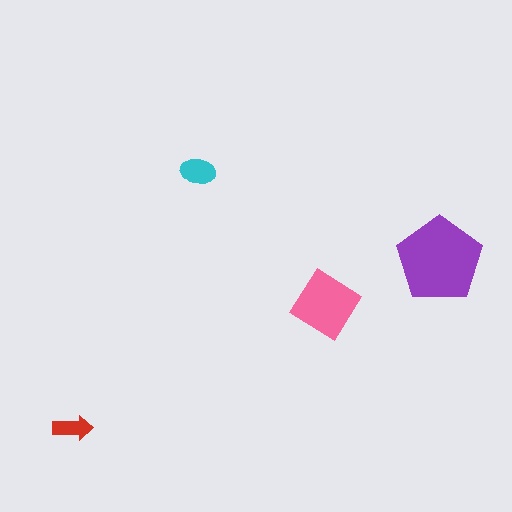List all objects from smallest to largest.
The red arrow, the cyan ellipse, the pink diamond, the purple pentagon.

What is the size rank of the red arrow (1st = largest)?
4th.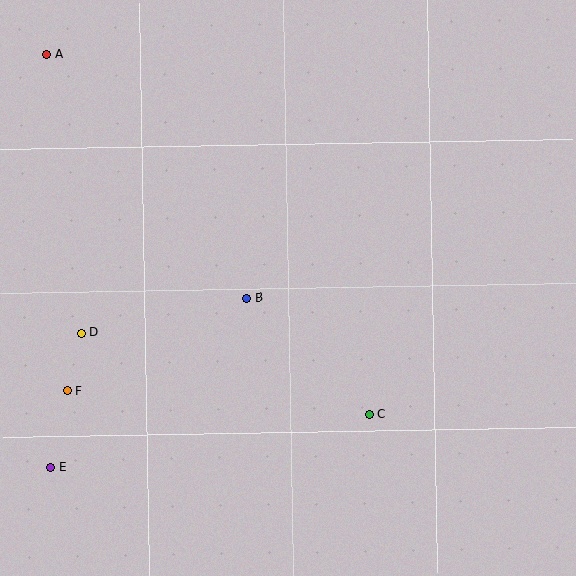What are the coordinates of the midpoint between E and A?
The midpoint between E and A is at (49, 261).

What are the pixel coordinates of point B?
Point B is at (247, 298).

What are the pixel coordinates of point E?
Point E is at (51, 468).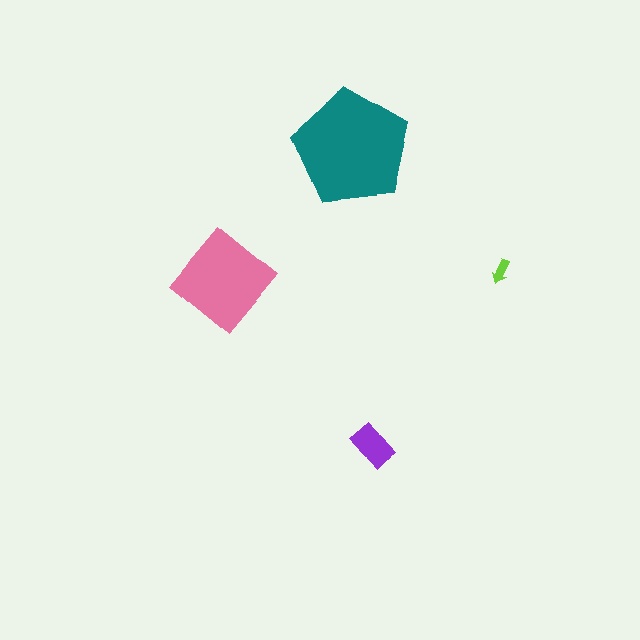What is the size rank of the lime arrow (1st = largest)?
4th.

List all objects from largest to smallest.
The teal pentagon, the pink diamond, the purple rectangle, the lime arrow.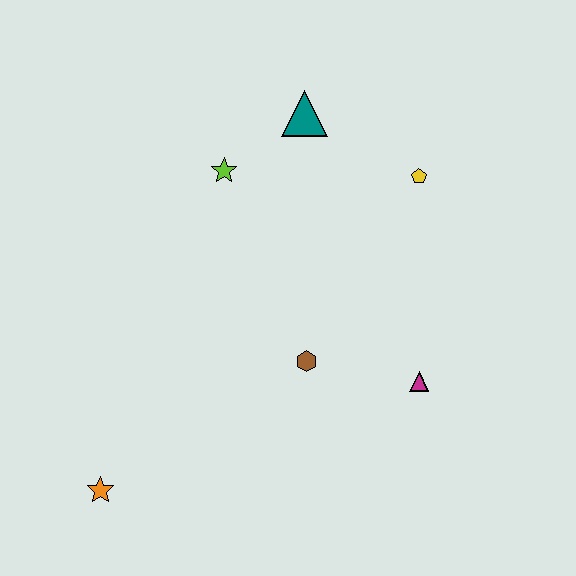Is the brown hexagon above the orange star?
Yes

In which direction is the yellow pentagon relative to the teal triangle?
The yellow pentagon is to the right of the teal triangle.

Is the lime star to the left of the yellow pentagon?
Yes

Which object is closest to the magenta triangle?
The brown hexagon is closest to the magenta triangle.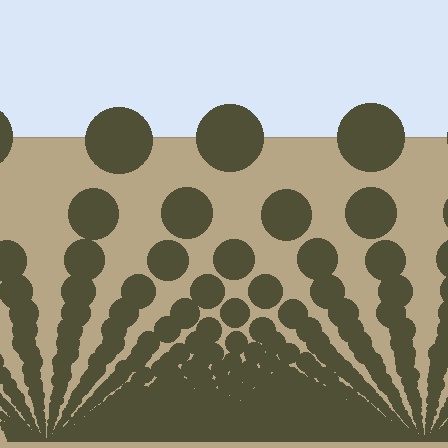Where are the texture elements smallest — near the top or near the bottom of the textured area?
Near the bottom.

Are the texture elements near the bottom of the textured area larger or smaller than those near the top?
Smaller. The gradient is inverted — elements near the bottom are smaller and denser.